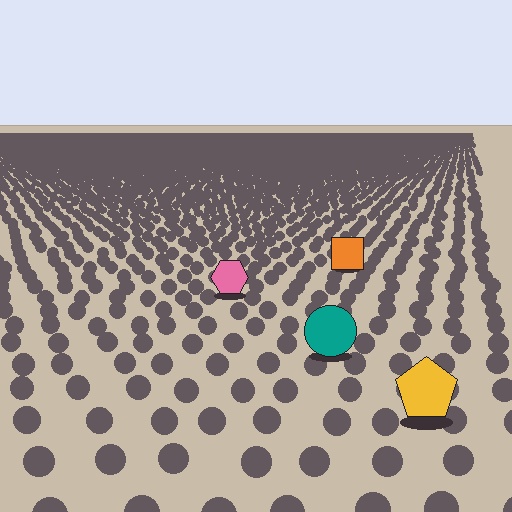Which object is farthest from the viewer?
The orange square is farthest from the viewer. It appears smaller and the ground texture around it is denser.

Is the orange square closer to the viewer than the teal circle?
No. The teal circle is closer — you can tell from the texture gradient: the ground texture is coarser near it.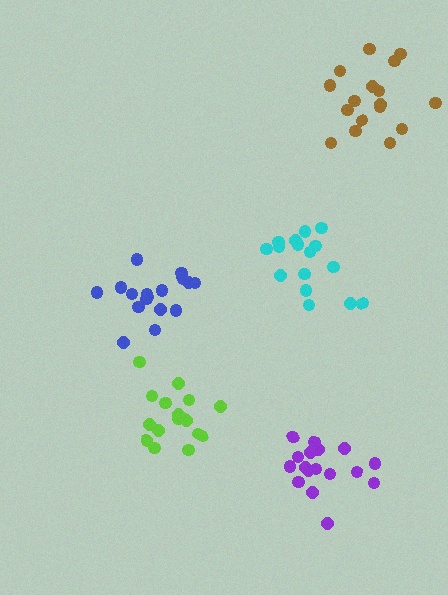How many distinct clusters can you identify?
There are 5 distinct clusters.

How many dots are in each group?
Group 1: 18 dots, Group 2: 17 dots, Group 3: 18 dots, Group 4: 17 dots, Group 5: 16 dots (86 total).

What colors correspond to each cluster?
The clusters are colored: blue, brown, lime, purple, cyan.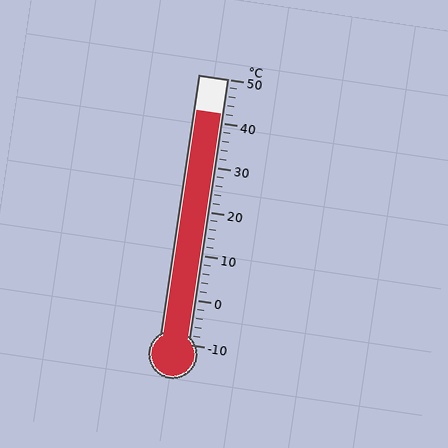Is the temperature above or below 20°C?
The temperature is above 20°C.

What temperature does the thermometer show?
The thermometer shows approximately 42°C.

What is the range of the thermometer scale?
The thermometer scale ranges from -10°C to 50°C.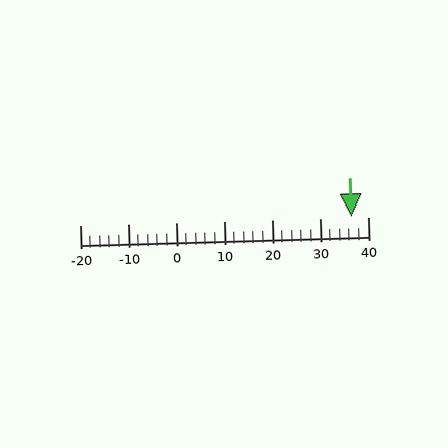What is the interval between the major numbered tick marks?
The major tick marks are spaced 10 units apart.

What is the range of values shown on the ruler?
The ruler shows values from -20 to 40.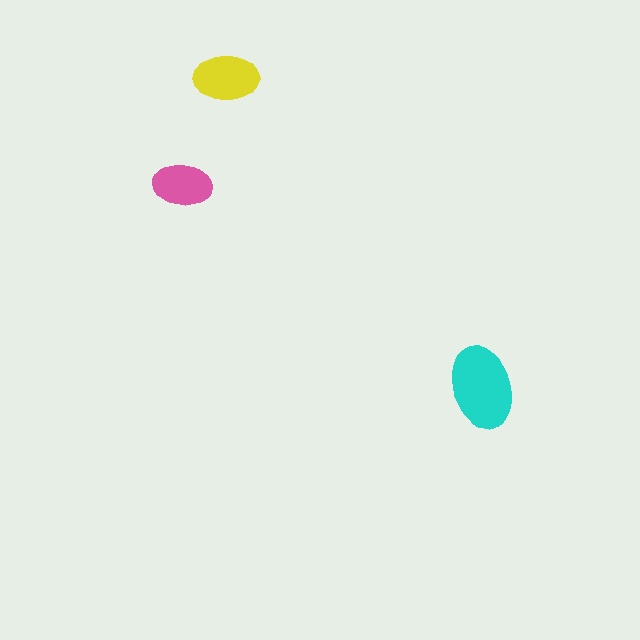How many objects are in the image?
There are 3 objects in the image.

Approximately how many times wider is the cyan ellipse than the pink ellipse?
About 1.5 times wider.